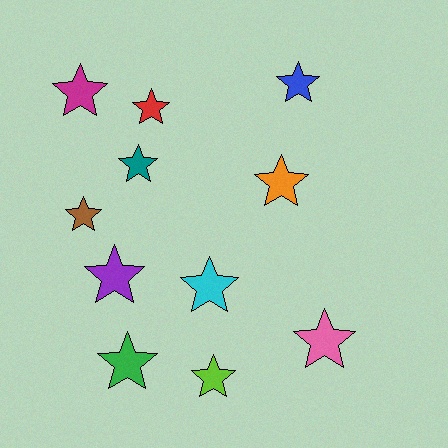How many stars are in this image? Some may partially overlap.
There are 11 stars.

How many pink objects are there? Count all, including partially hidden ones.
There is 1 pink object.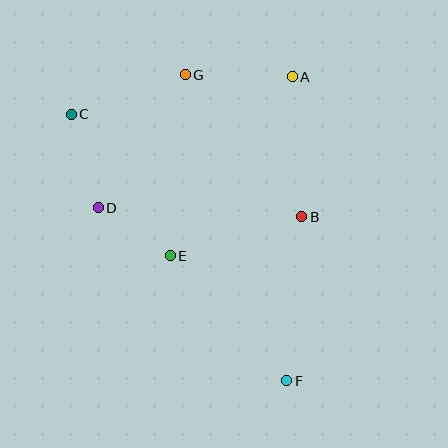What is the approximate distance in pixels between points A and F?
The distance between A and F is approximately 304 pixels.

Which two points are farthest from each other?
Points C and F are farthest from each other.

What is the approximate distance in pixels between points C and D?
The distance between C and D is approximately 97 pixels.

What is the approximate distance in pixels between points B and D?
The distance between B and D is approximately 204 pixels.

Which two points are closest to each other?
Points D and E are closest to each other.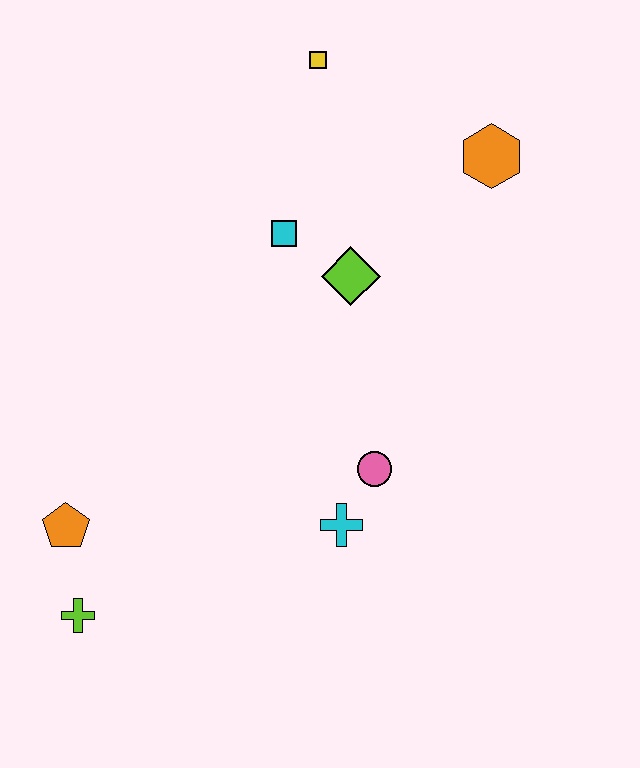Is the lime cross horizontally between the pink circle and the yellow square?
No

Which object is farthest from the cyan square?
The lime cross is farthest from the cyan square.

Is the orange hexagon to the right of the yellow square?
Yes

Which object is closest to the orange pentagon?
The lime cross is closest to the orange pentagon.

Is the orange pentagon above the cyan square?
No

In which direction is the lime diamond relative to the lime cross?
The lime diamond is above the lime cross.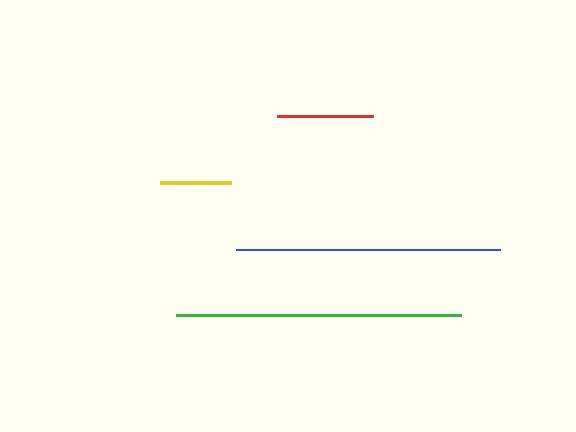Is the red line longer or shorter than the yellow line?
The red line is longer than the yellow line.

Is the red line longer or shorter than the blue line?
The blue line is longer than the red line.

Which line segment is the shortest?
The yellow line is the shortest at approximately 71 pixels.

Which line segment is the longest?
The green line is the longest at approximately 285 pixels.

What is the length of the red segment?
The red segment is approximately 97 pixels long.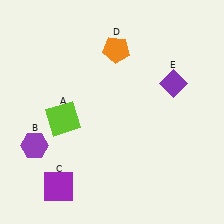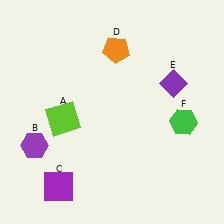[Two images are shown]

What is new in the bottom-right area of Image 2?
A green hexagon (F) was added in the bottom-right area of Image 2.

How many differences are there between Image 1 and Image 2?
There is 1 difference between the two images.